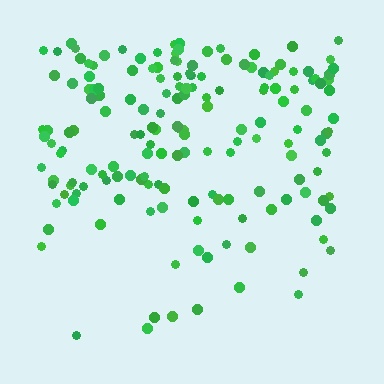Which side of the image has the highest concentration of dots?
The top.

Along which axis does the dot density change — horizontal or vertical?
Vertical.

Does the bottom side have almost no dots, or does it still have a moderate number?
Still a moderate number, just noticeably fewer than the top.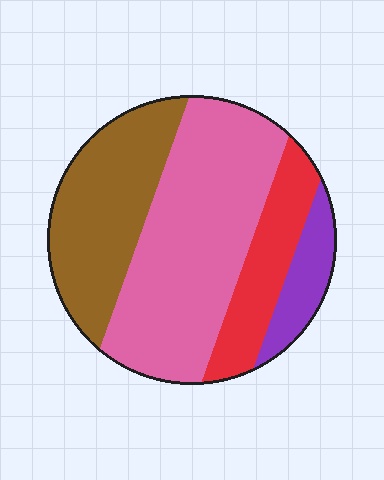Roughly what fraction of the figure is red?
Red takes up about one sixth (1/6) of the figure.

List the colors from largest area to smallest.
From largest to smallest: pink, brown, red, purple.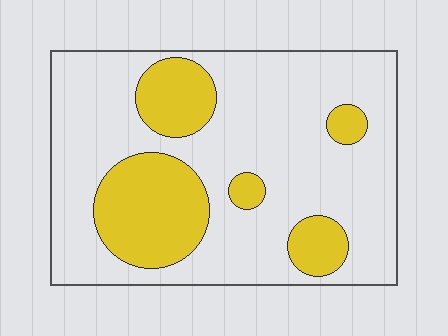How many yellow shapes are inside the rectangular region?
5.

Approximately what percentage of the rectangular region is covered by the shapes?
Approximately 25%.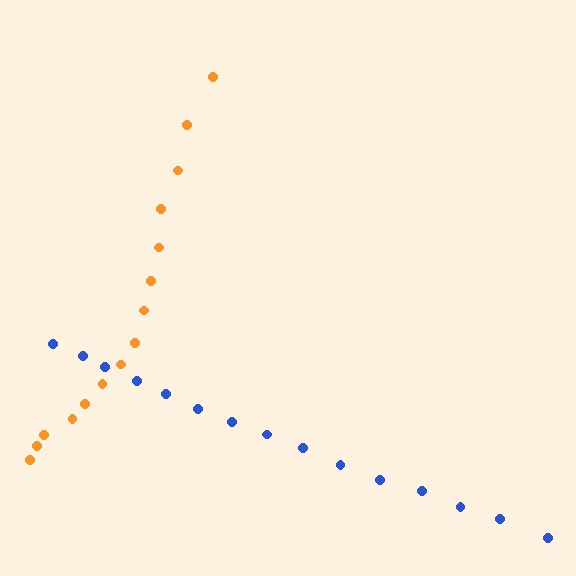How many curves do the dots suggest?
There are 2 distinct paths.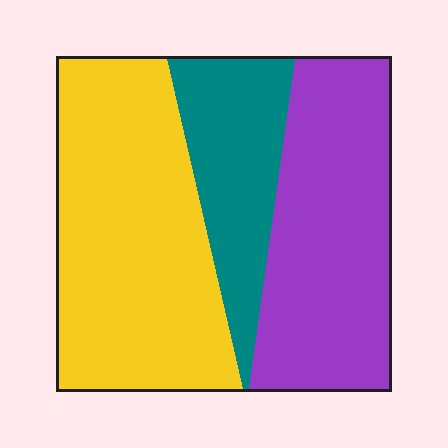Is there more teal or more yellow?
Yellow.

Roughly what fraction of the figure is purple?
Purple takes up about three eighths (3/8) of the figure.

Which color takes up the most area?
Yellow, at roughly 45%.